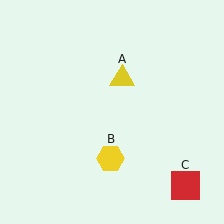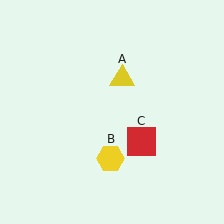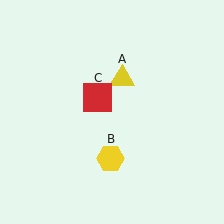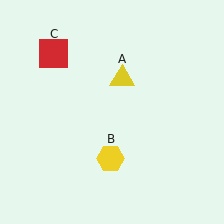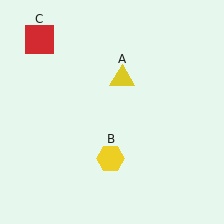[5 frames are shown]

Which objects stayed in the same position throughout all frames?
Yellow triangle (object A) and yellow hexagon (object B) remained stationary.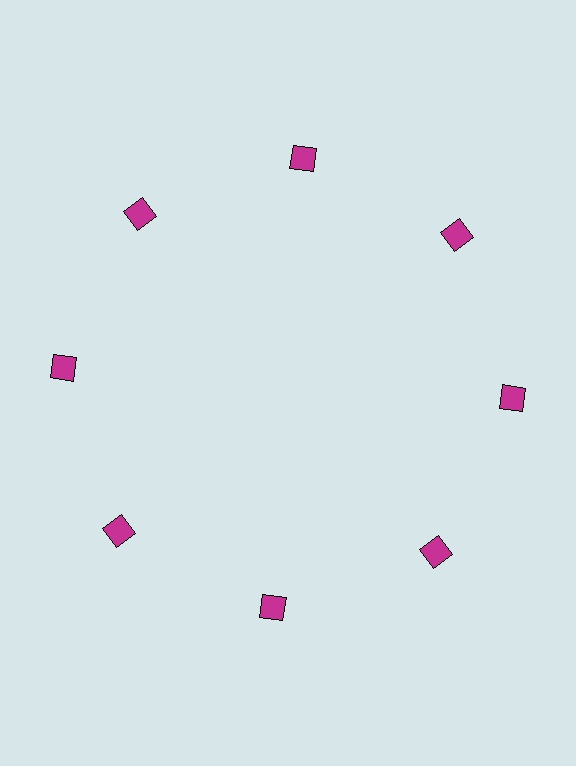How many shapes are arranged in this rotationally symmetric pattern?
There are 8 shapes, arranged in 8 groups of 1.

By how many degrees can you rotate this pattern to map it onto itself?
The pattern maps onto itself every 45 degrees of rotation.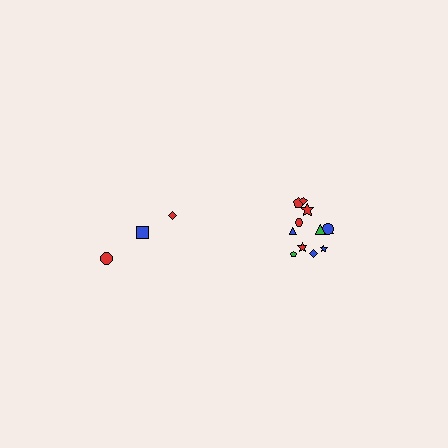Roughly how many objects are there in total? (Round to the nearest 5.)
Roughly 15 objects in total.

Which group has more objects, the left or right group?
The right group.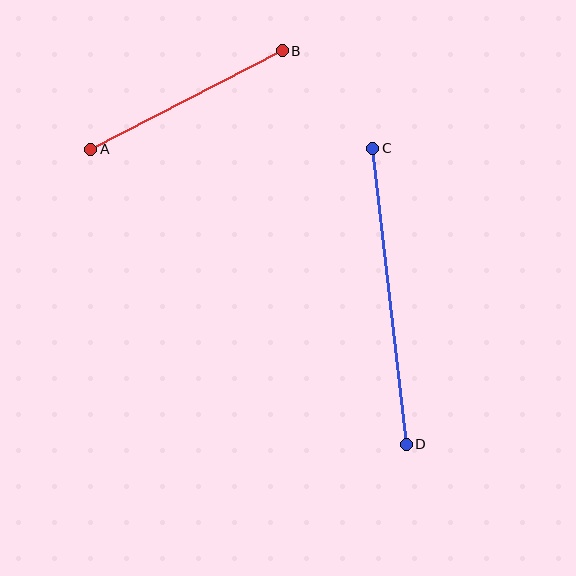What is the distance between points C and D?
The distance is approximately 298 pixels.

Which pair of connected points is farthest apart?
Points C and D are farthest apart.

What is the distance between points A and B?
The distance is approximately 215 pixels.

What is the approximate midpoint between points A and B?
The midpoint is at approximately (187, 100) pixels.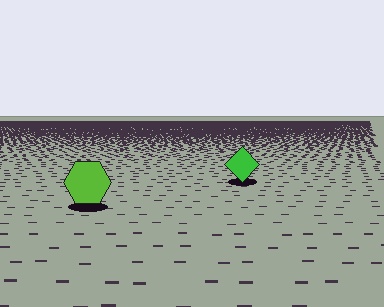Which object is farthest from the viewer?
The green diamond is farthest from the viewer. It appears smaller and the ground texture around it is denser.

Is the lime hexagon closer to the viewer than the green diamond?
Yes. The lime hexagon is closer — you can tell from the texture gradient: the ground texture is coarser near it.